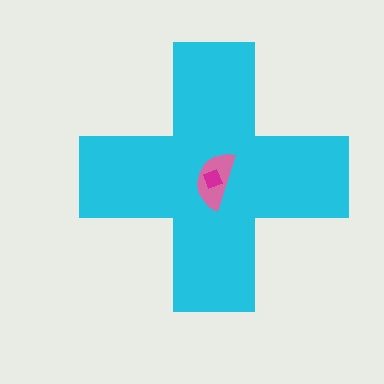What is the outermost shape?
The cyan cross.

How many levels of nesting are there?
3.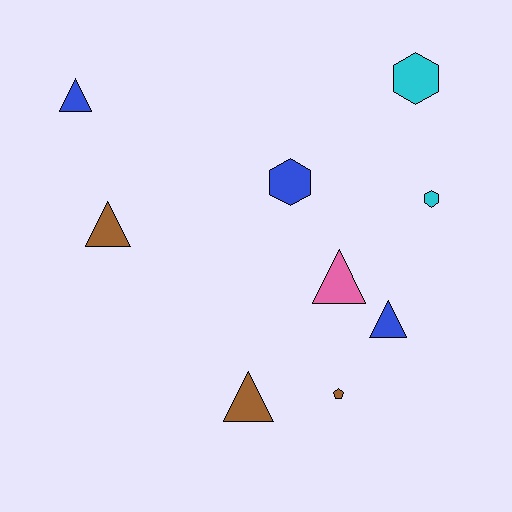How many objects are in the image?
There are 9 objects.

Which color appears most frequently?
Blue, with 3 objects.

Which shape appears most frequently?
Triangle, with 5 objects.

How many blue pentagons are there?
There are no blue pentagons.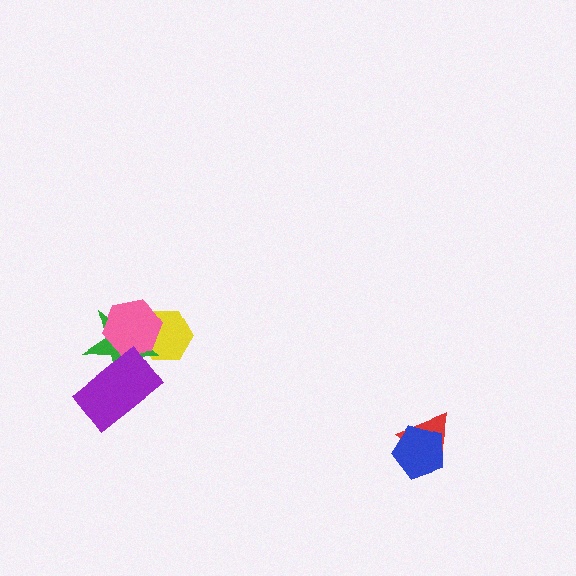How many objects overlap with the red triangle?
1 object overlaps with the red triangle.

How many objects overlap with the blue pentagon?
1 object overlaps with the blue pentagon.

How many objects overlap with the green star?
3 objects overlap with the green star.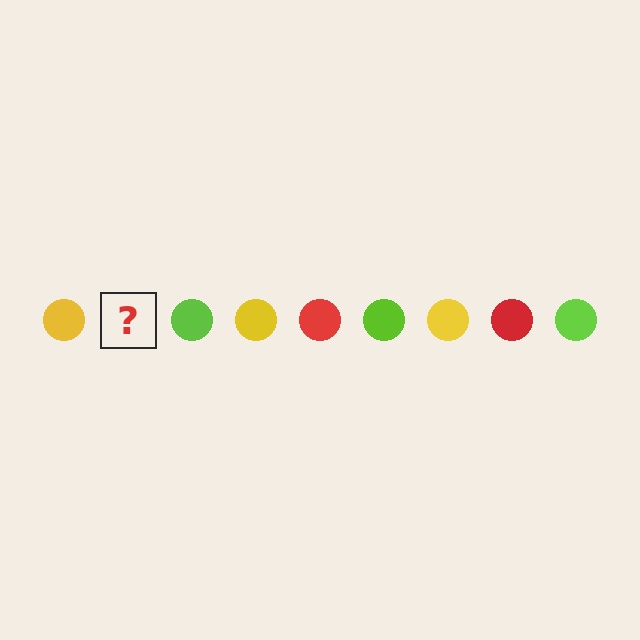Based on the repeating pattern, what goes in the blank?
The blank should be a red circle.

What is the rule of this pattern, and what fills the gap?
The rule is that the pattern cycles through yellow, red, lime circles. The gap should be filled with a red circle.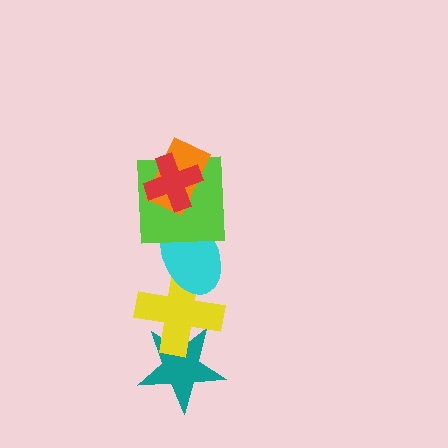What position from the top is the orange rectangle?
The orange rectangle is 2nd from the top.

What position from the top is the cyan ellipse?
The cyan ellipse is 4th from the top.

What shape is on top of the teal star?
The yellow cross is on top of the teal star.